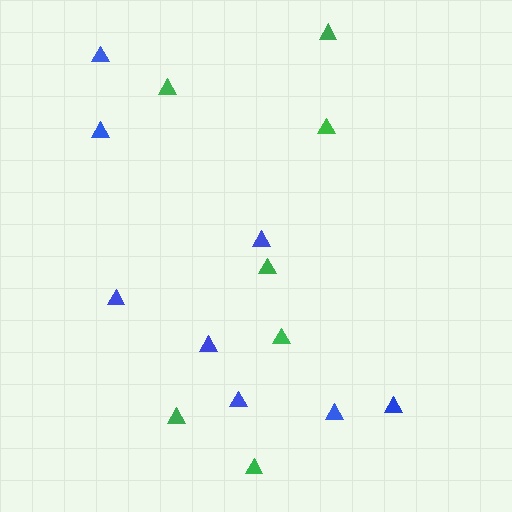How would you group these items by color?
There are 2 groups: one group of green triangles (7) and one group of blue triangles (8).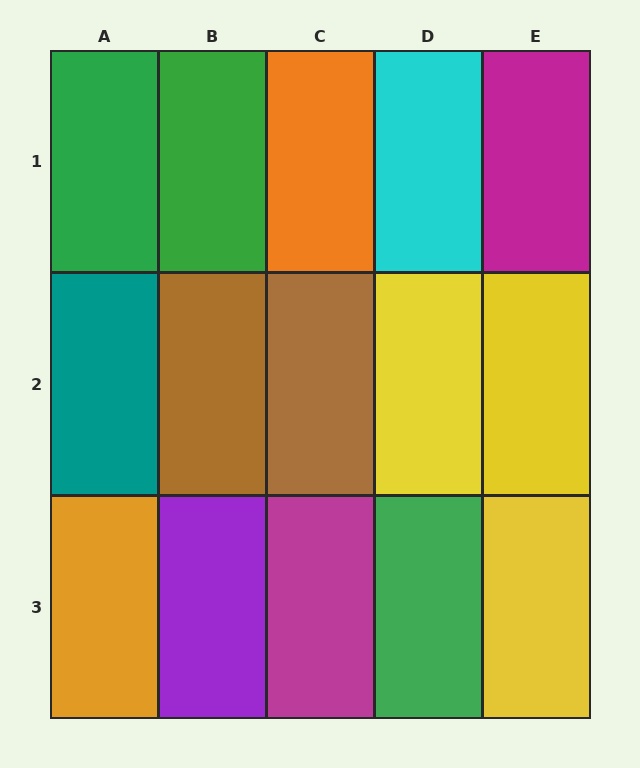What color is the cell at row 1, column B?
Green.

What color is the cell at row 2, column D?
Yellow.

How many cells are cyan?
1 cell is cyan.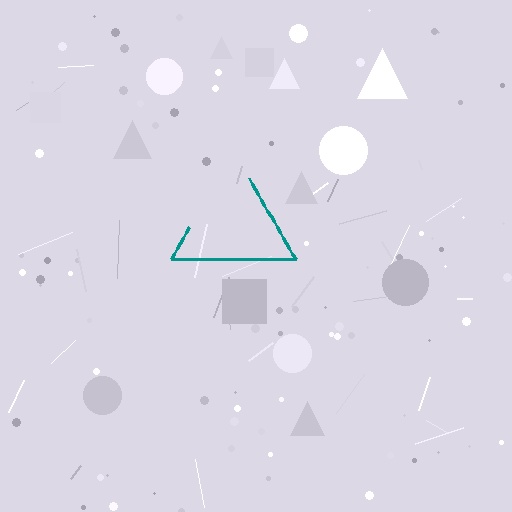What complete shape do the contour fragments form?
The contour fragments form a triangle.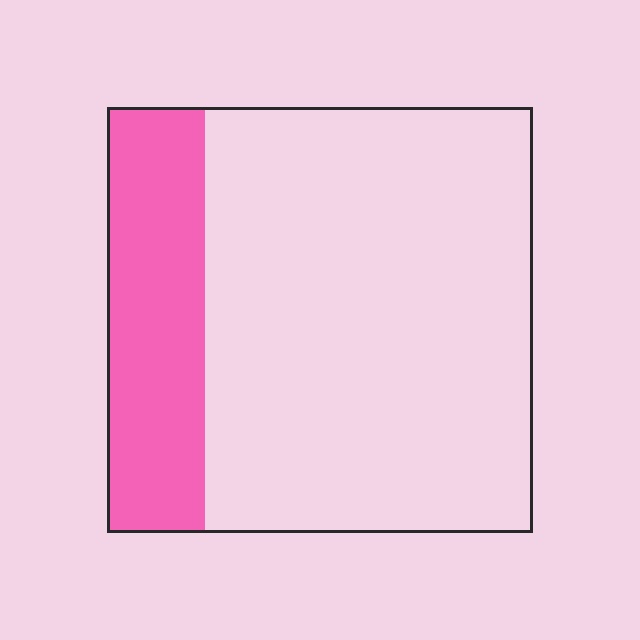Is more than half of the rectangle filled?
No.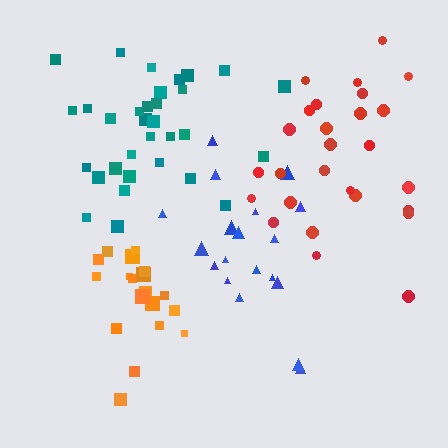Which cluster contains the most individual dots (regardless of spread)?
Teal (32).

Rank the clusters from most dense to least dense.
orange, teal, red, blue.